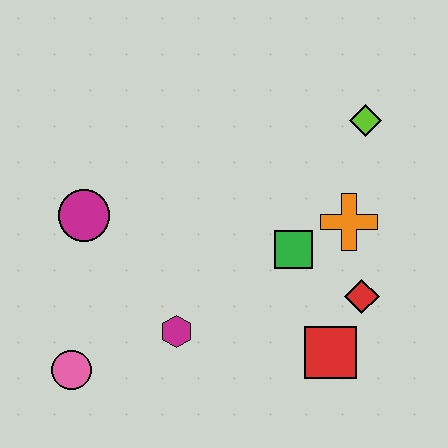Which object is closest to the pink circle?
The magenta hexagon is closest to the pink circle.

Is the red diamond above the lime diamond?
No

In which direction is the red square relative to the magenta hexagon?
The red square is to the right of the magenta hexagon.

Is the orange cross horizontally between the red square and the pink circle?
No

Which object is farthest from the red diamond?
The pink circle is farthest from the red diamond.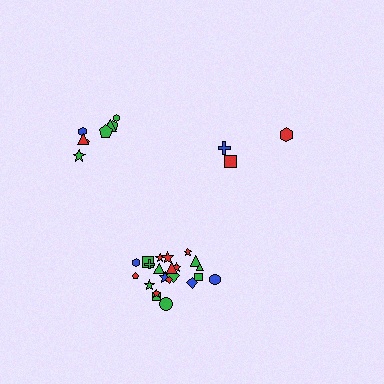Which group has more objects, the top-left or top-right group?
The top-left group.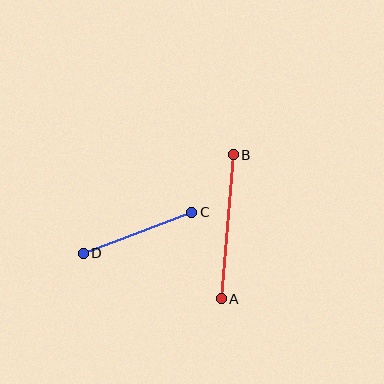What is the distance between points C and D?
The distance is approximately 116 pixels.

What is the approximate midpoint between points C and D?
The midpoint is at approximately (137, 233) pixels.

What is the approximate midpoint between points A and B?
The midpoint is at approximately (227, 227) pixels.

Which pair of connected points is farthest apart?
Points A and B are farthest apart.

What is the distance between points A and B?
The distance is approximately 144 pixels.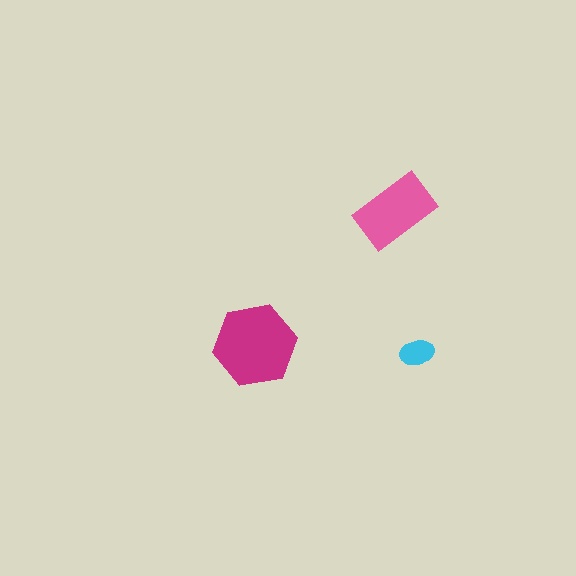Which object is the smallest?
The cyan ellipse.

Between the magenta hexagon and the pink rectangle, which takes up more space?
The magenta hexagon.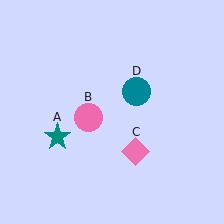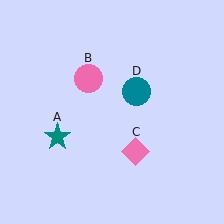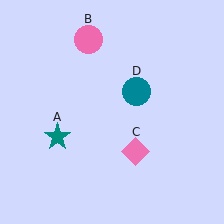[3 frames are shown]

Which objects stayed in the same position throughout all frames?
Teal star (object A) and pink diamond (object C) and teal circle (object D) remained stationary.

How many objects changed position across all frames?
1 object changed position: pink circle (object B).